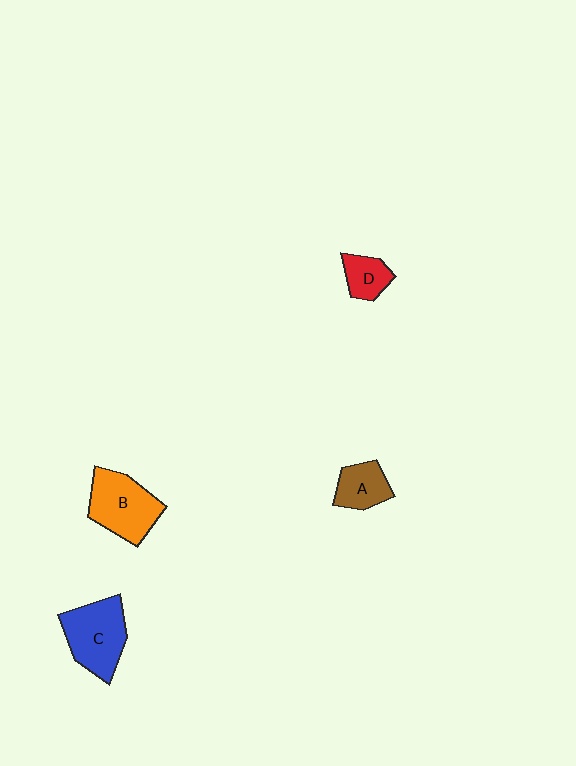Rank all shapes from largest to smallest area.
From largest to smallest: C (blue), B (orange), A (brown), D (red).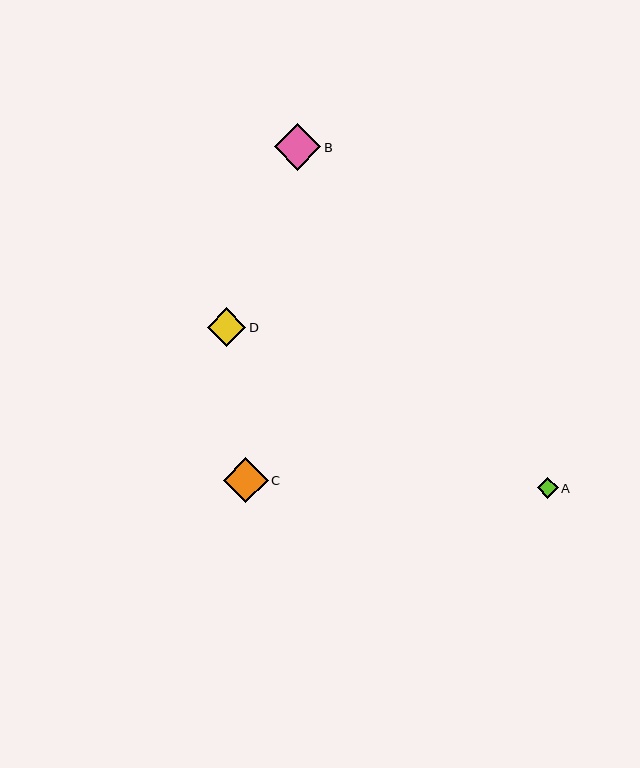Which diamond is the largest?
Diamond B is the largest with a size of approximately 47 pixels.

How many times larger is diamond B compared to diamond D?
Diamond B is approximately 1.2 times the size of diamond D.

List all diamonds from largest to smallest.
From largest to smallest: B, C, D, A.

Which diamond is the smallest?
Diamond A is the smallest with a size of approximately 21 pixels.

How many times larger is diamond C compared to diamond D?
Diamond C is approximately 1.2 times the size of diamond D.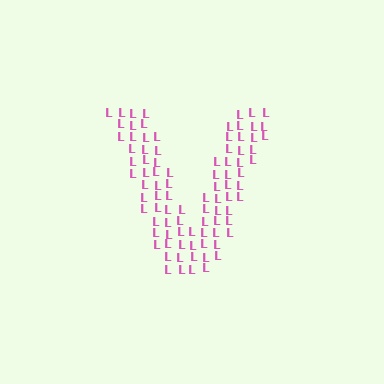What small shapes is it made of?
It is made of small letter L's.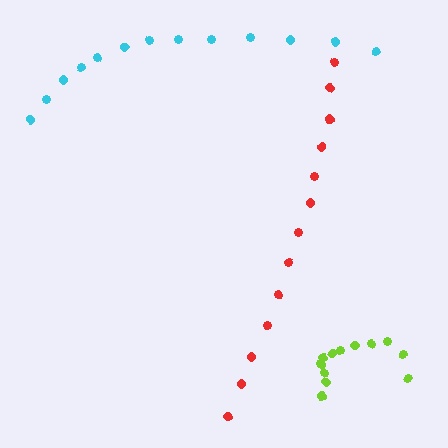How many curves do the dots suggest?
There are 3 distinct paths.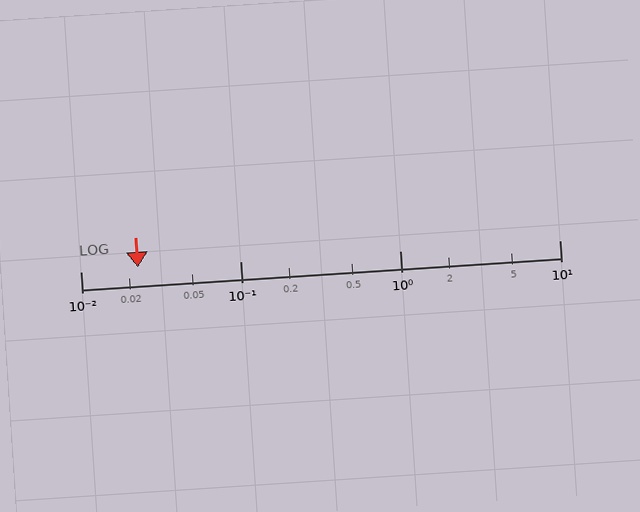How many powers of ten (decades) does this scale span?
The scale spans 3 decades, from 0.01 to 10.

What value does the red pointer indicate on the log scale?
The pointer indicates approximately 0.023.